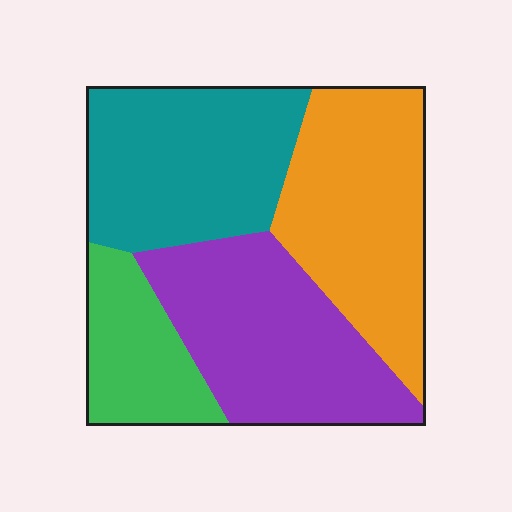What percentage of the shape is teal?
Teal covers roughly 30% of the shape.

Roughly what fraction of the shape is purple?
Purple takes up about one quarter (1/4) of the shape.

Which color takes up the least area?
Green, at roughly 15%.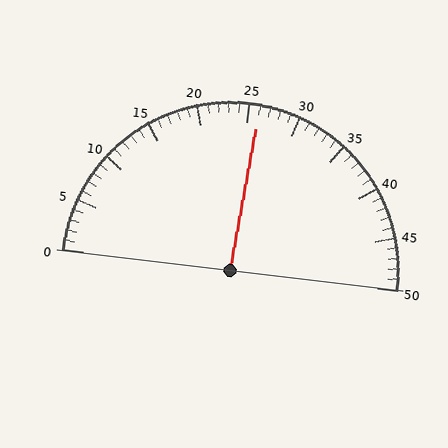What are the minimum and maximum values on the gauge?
The gauge ranges from 0 to 50.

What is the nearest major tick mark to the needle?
The nearest major tick mark is 25.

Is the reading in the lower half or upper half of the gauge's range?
The reading is in the upper half of the range (0 to 50).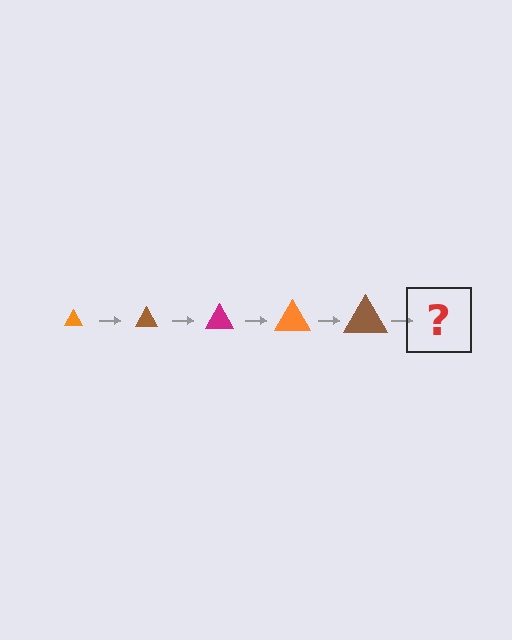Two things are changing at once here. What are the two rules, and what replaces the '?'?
The two rules are that the triangle grows larger each step and the color cycles through orange, brown, and magenta. The '?' should be a magenta triangle, larger than the previous one.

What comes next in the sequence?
The next element should be a magenta triangle, larger than the previous one.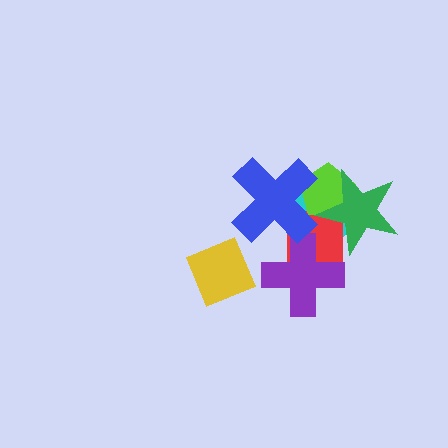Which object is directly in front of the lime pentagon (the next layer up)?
The blue cross is directly in front of the lime pentagon.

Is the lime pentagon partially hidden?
Yes, it is partially covered by another shape.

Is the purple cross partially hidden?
No, no other shape covers it.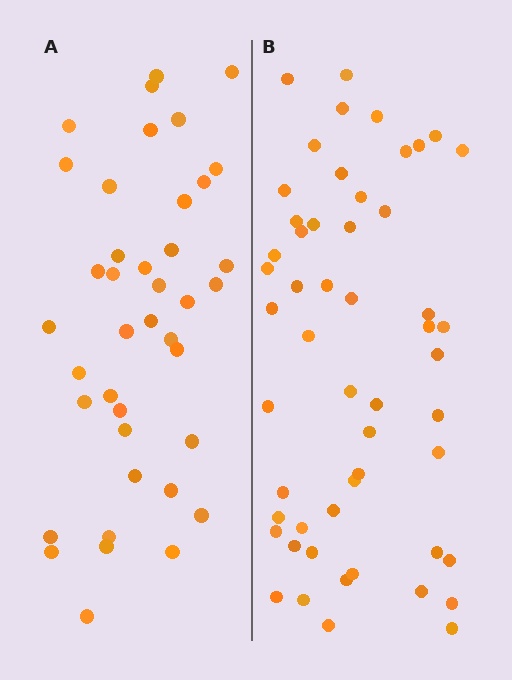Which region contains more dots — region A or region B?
Region B (the right region) has more dots.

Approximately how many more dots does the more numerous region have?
Region B has approximately 15 more dots than region A.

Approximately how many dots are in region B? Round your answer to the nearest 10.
About 50 dots. (The exact count is 53, which rounds to 50.)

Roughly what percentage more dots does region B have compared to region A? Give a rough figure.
About 30% more.